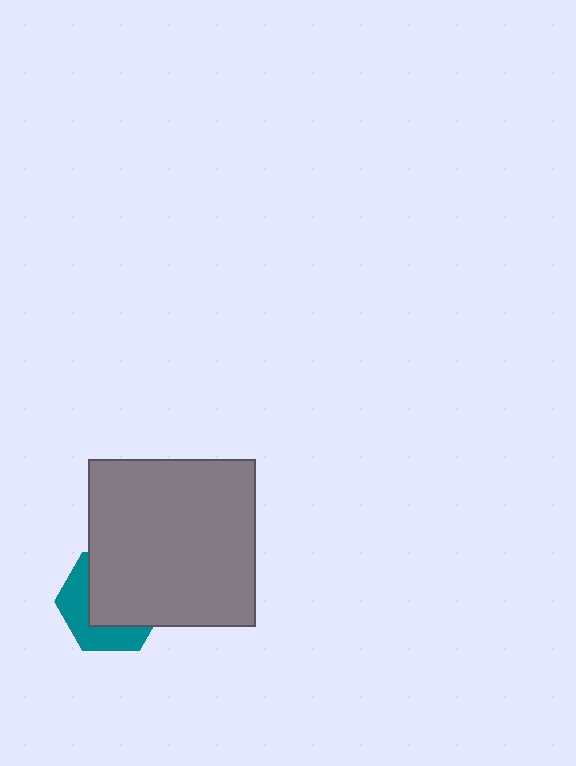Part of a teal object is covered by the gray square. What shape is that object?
It is a hexagon.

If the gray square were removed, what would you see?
You would see the complete teal hexagon.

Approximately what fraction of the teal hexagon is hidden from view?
Roughly 61% of the teal hexagon is hidden behind the gray square.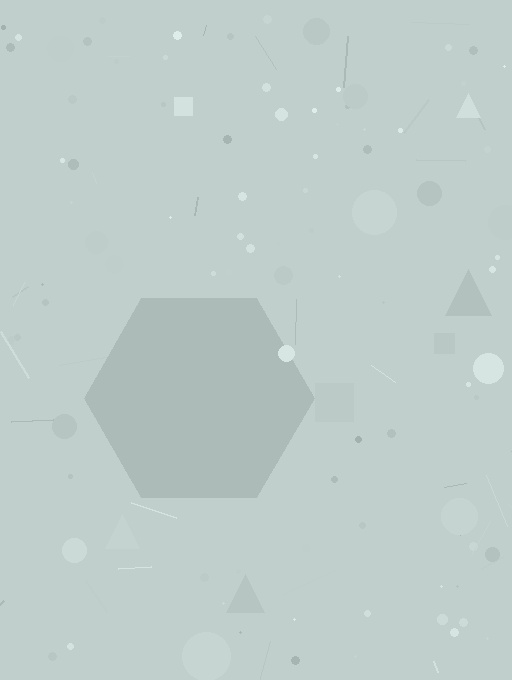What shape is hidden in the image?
A hexagon is hidden in the image.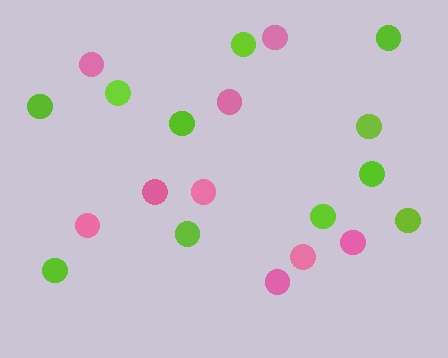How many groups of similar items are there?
There are 2 groups: one group of pink circles (9) and one group of lime circles (11).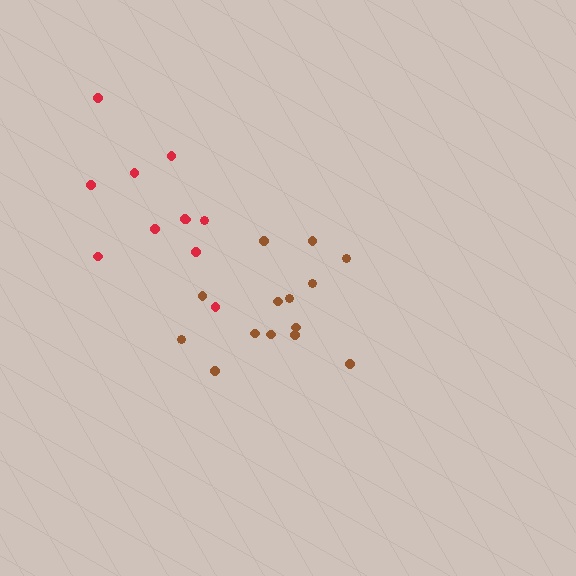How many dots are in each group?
Group 1: 14 dots, Group 2: 11 dots (25 total).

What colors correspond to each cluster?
The clusters are colored: brown, red.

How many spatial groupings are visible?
There are 2 spatial groupings.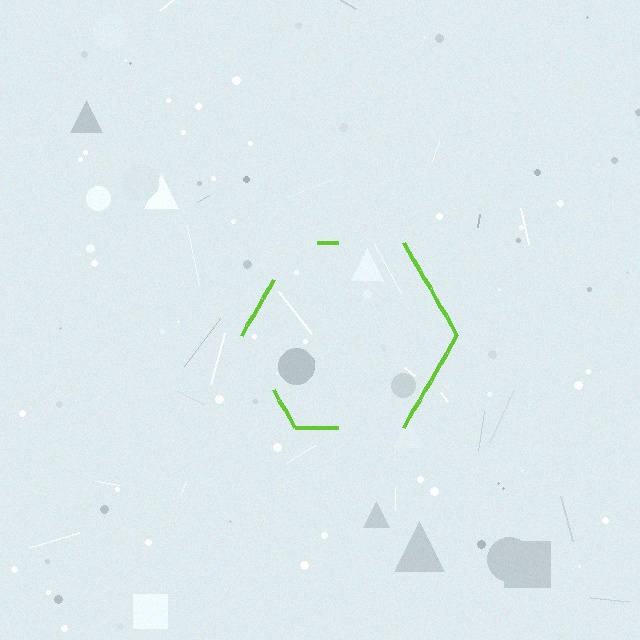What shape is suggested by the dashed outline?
The dashed outline suggests a hexagon.